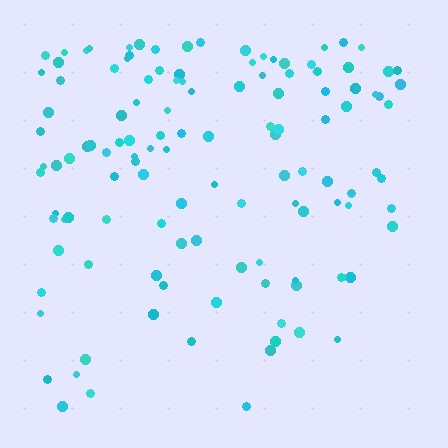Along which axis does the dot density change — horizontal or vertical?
Vertical.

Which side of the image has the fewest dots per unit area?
The bottom.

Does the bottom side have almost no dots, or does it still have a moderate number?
Still a moderate number, just noticeably fewer than the top.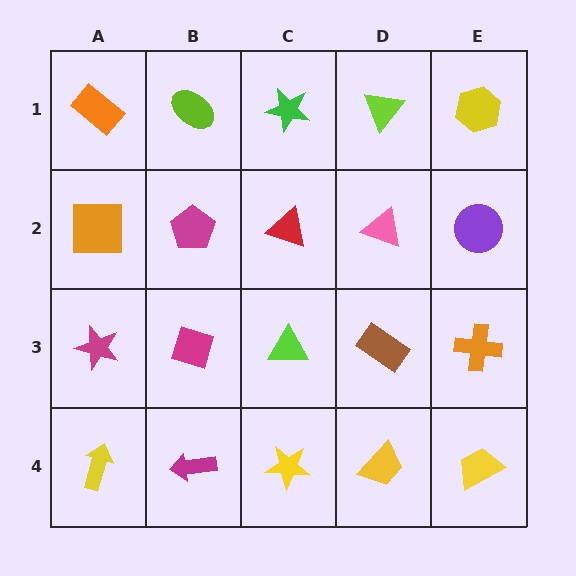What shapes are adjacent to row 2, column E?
A yellow hexagon (row 1, column E), an orange cross (row 3, column E), a pink triangle (row 2, column D).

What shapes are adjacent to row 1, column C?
A red triangle (row 2, column C), a lime ellipse (row 1, column B), a lime triangle (row 1, column D).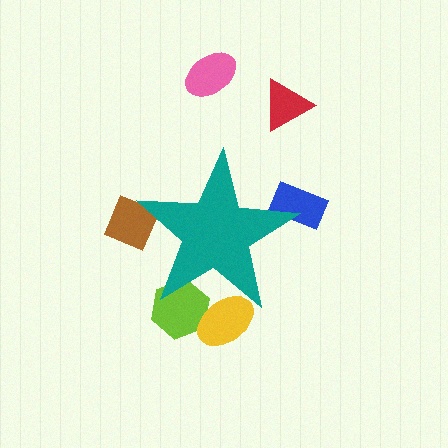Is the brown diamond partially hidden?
Yes, the brown diamond is partially hidden behind the teal star.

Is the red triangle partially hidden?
No, the red triangle is fully visible.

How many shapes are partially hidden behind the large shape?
4 shapes are partially hidden.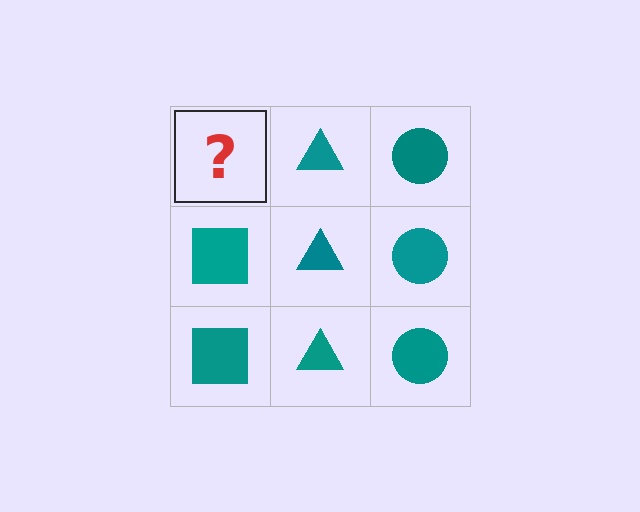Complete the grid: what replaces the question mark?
The question mark should be replaced with a teal square.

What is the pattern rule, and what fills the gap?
The rule is that each column has a consistent shape. The gap should be filled with a teal square.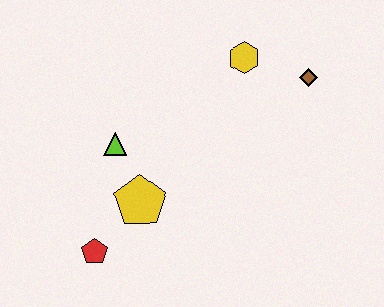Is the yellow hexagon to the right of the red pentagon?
Yes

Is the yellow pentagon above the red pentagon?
Yes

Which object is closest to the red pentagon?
The yellow pentagon is closest to the red pentagon.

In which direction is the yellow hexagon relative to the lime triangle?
The yellow hexagon is to the right of the lime triangle.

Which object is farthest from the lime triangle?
The brown diamond is farthest from the lime triangle.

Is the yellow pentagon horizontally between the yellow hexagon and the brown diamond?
No